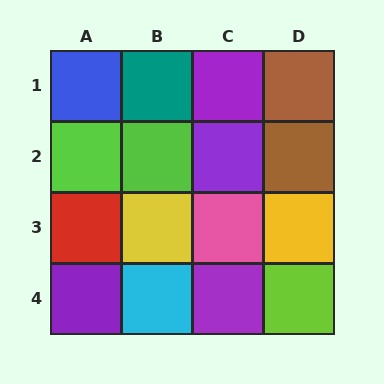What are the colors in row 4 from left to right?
Purple, cyan, purple, lime.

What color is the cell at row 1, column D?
Brown.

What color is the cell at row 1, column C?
Purple.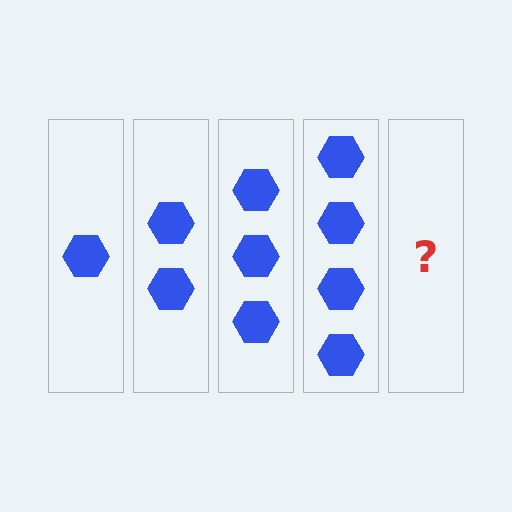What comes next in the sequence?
The next element should be 5 hexagons.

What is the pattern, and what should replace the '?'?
The pattern is that each step adds one more hexagon. The '?' should be 5 hexagons.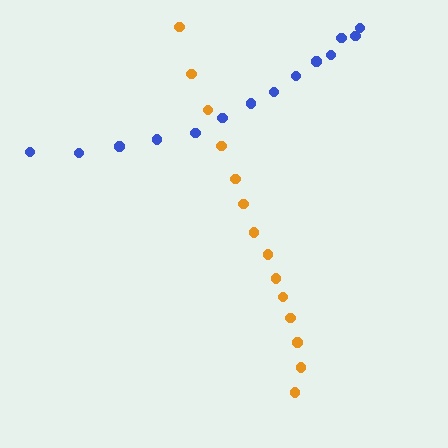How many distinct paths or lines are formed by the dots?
There are 2 distinct paths.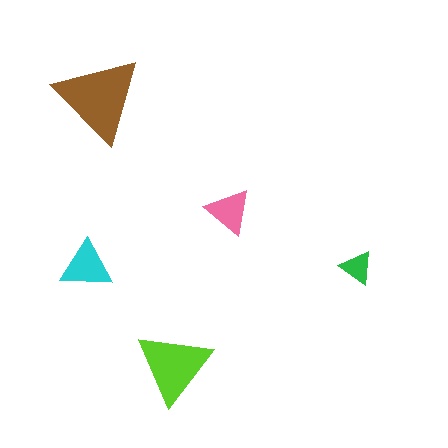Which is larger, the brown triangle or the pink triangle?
The brown one.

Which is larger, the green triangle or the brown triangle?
The brown one.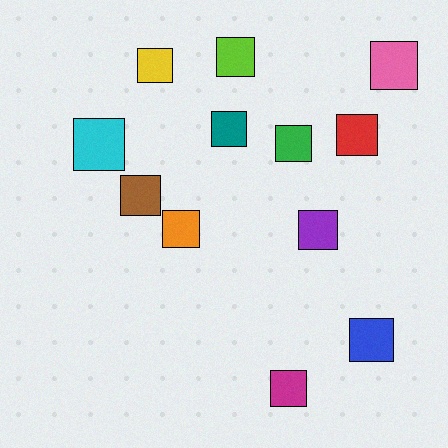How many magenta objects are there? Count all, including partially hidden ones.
There is 1 magenta object.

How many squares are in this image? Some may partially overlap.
There are 12 squares.